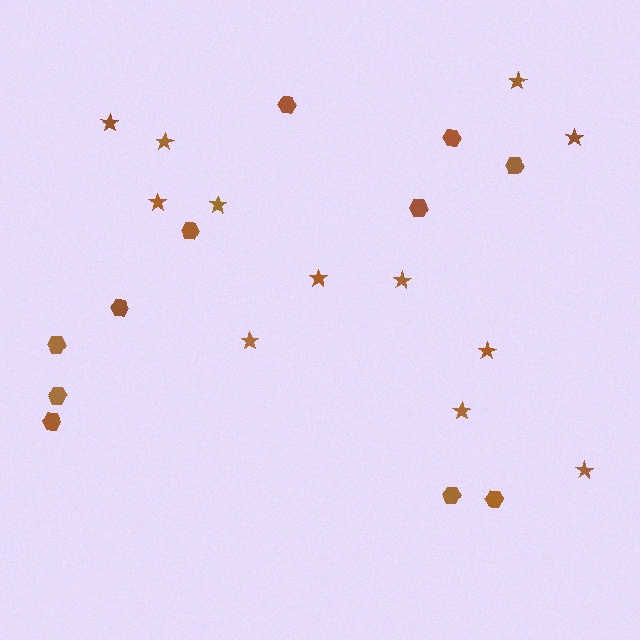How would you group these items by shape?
There are 2 groups: one group of hexagons (11) and one group of stars (12).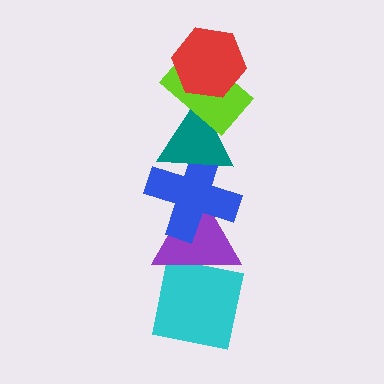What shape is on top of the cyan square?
The purple triangle is on top of the cyan square.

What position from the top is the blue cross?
The blue cross is 4th from the top.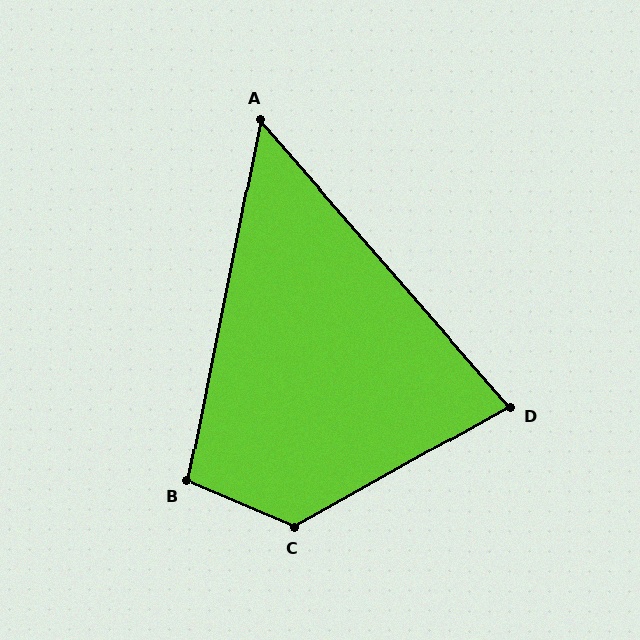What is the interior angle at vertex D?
Approximately 78 degrees (acute).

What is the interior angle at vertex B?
Approximately 102 degrees (obtuse).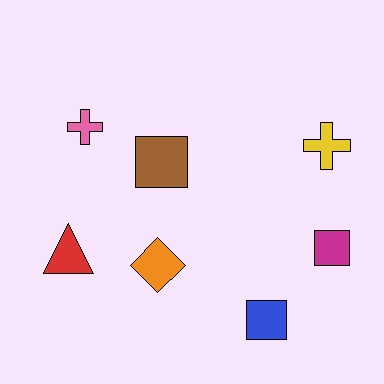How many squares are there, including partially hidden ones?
There are 3 squares.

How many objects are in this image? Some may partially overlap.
There are 7 objects.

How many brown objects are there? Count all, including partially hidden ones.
There is 1 brown object.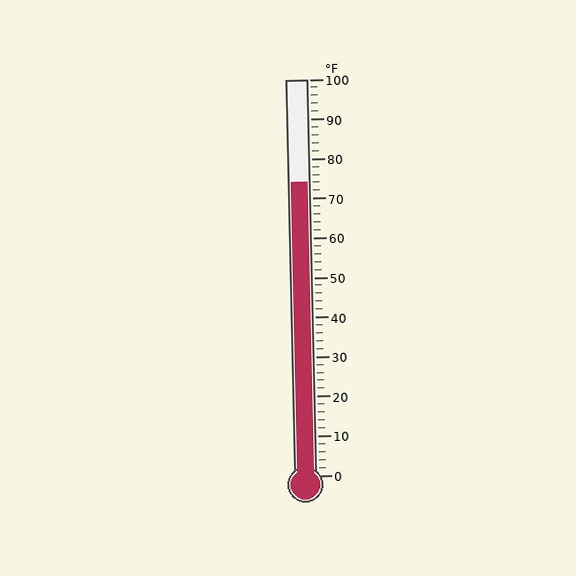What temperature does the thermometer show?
The thermometer shows approximately 74°F.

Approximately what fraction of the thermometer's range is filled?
The thermometer is filled to approximately 75% of its range.